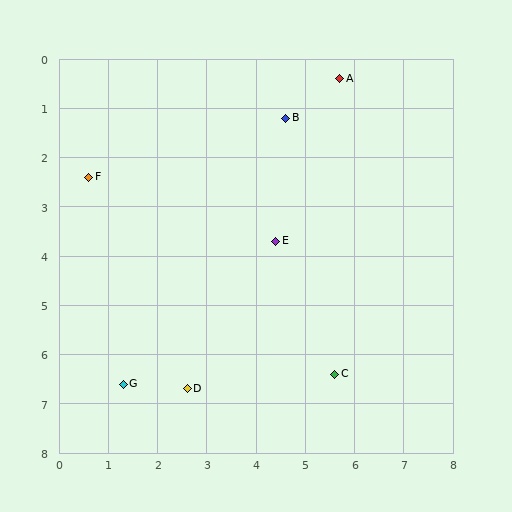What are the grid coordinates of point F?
Point F is at approximately (0.6, 2.4).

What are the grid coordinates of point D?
Point D is at approximately (2.6, 6.7).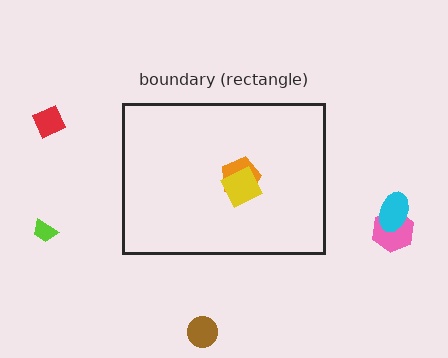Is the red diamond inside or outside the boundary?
Outside.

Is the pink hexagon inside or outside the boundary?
Outside.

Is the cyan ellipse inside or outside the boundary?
Outside.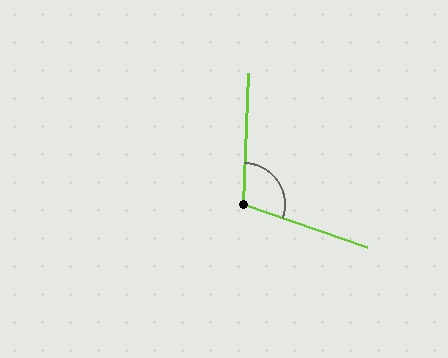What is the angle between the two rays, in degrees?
Approximately 107 degrees.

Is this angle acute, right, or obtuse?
It is obtuse.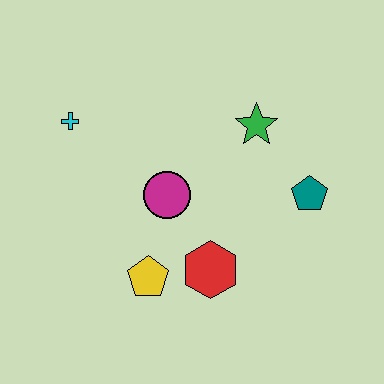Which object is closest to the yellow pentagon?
The red hexagon is closest to the yellow pentagon.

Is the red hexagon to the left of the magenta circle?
No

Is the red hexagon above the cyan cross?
No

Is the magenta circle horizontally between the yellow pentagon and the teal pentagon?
Yes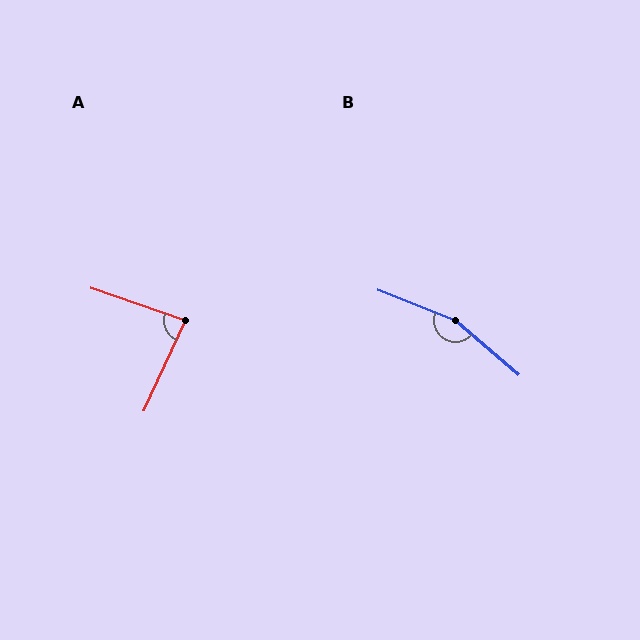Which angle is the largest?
B, at approximately 161 degrees.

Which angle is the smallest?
A, at approximately 84 degrees.